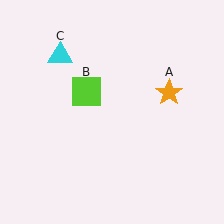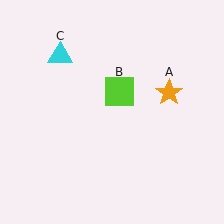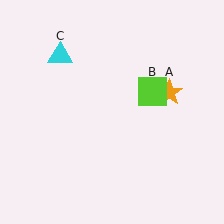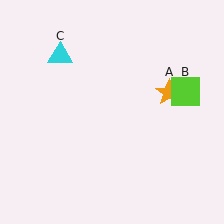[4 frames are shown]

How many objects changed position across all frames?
1 object changed position: lime square (object B).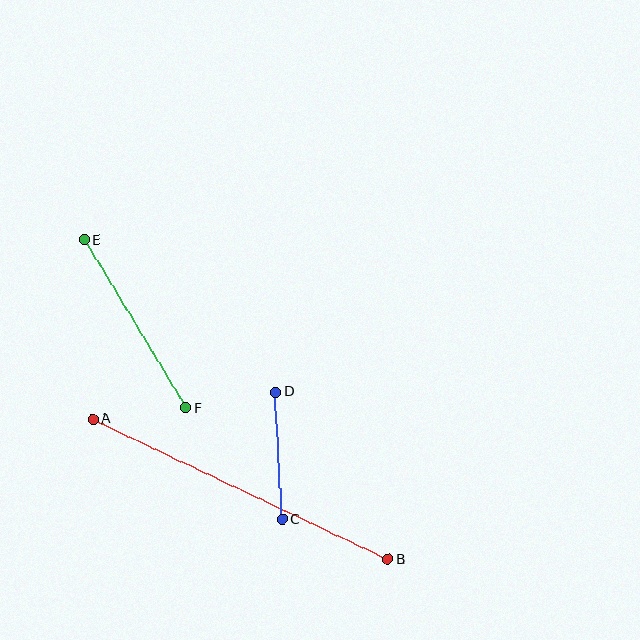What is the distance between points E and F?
The distance is approximately 196 pixels.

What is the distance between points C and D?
The distance is approximately 127 pixels.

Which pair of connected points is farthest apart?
Points A and B are farthest apart.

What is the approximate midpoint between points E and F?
The midpoint is at approximately (135, 324) pixels.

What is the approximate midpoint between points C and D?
The midpoint is at approximately (279, 456) pixels.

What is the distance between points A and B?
The distance is approximately 327 pixels.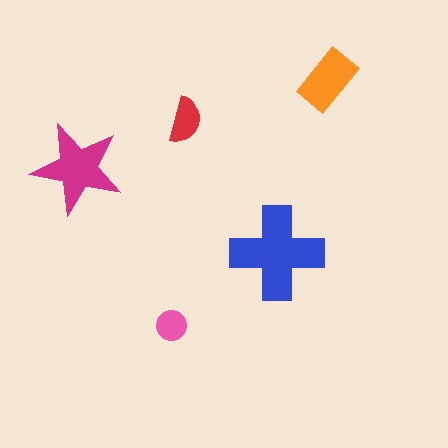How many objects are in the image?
There are 5 objects in the image.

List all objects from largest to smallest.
The blue cross, the magenta star, the orange rectangle, the red semicircle, the pink circle.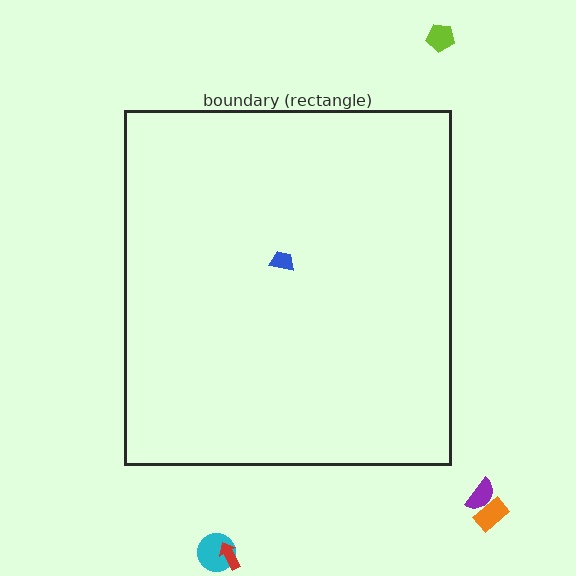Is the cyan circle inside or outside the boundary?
Outside.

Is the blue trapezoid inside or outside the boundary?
Inside.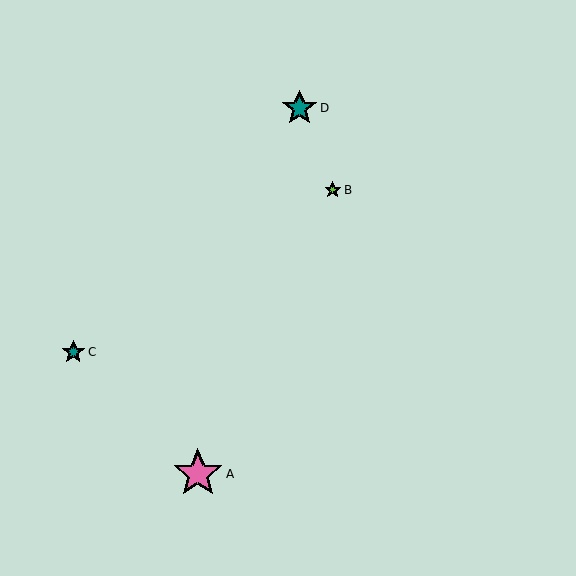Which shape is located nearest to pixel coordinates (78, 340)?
The teal star (labeled C) at (73, 352) is nearest to that location.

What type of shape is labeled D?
Shape D is a teal star.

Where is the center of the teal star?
The center of the teal star is at (300, 108).